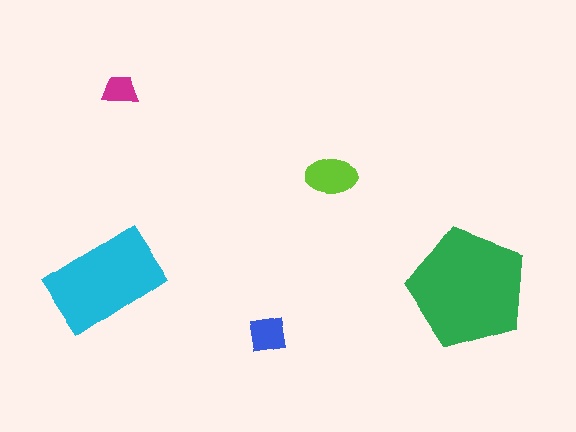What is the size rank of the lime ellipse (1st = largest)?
3rd.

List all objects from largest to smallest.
The green pentagon, the cyan rectangle, the lime ellipse, the blue square, the magenta trapezoid.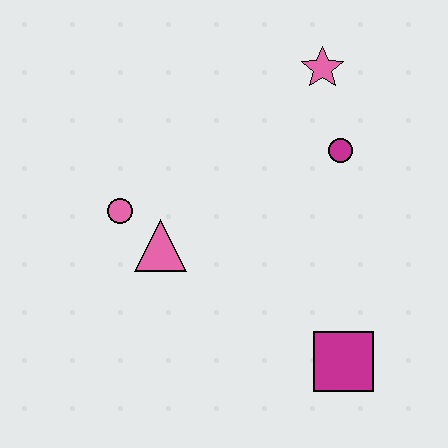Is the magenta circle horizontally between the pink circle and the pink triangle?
No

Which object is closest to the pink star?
The magenta circle is closest to the pink star.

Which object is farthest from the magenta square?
The pink star is farthest from the magenta square.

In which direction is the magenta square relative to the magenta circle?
The magenta square is below the magenta circle.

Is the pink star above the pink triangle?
Yes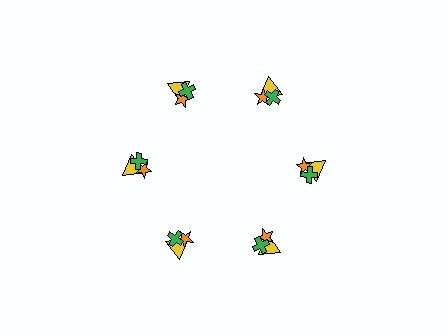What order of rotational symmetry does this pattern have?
This pattern has 6-fold rotational symmetry.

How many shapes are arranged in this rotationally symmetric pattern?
There are 18 shapes, arranged in 6 groups of 3.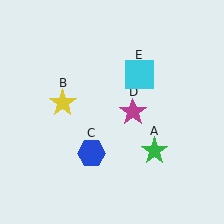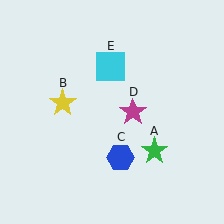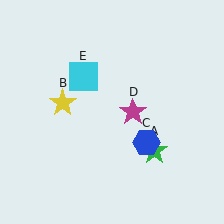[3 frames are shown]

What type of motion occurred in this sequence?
The blue hexagon (object C), cyan square (object E) rotated counterclockwise around the center of the scene.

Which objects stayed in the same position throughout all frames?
Green star (object A) and yellow star (object B) and magenta star (object D) remained stationary.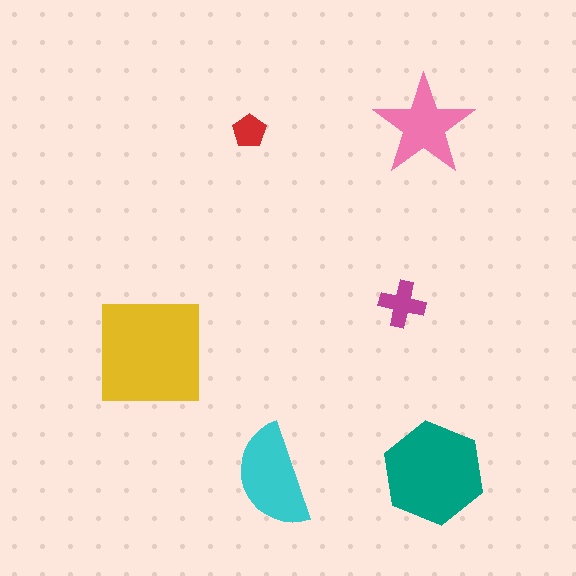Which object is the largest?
The yellow square.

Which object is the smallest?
The red pentagon.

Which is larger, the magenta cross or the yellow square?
The yellow square.